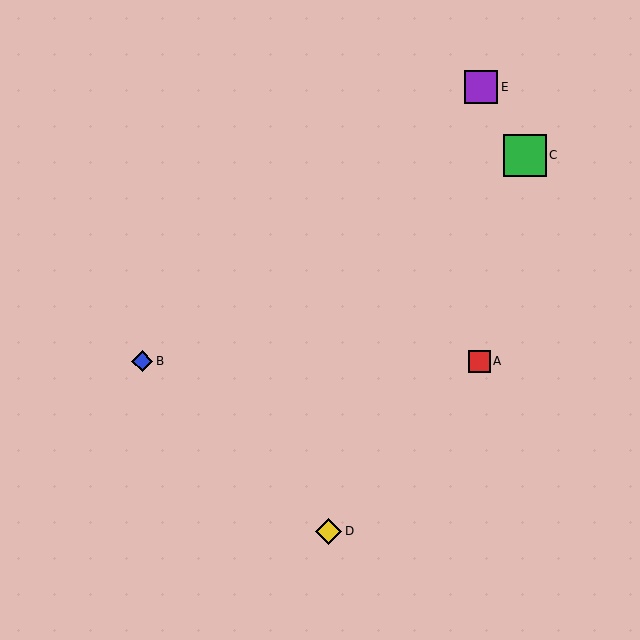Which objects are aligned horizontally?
Objects A, B are aligned horizontally.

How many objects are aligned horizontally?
2 objects (A, B) are aligned horizontally.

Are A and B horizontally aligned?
Yes, both are at y≈361.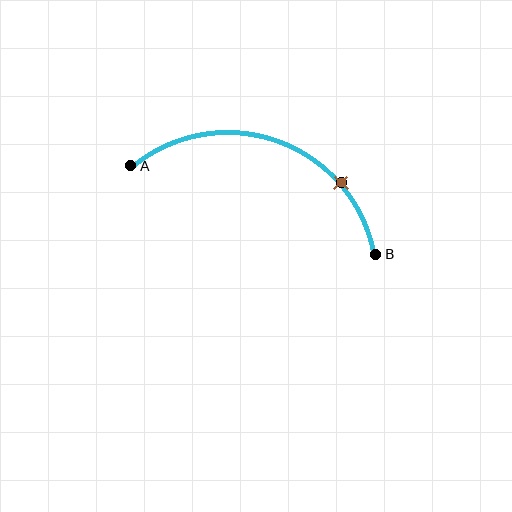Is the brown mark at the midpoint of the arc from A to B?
No. The brown mark lies on the arc but is closer to endpoint B. The arc midpoint would be at the point on the curve equidistant along the arc from both A and B.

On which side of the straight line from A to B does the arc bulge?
The arc bulges above the straight line connecting A and B.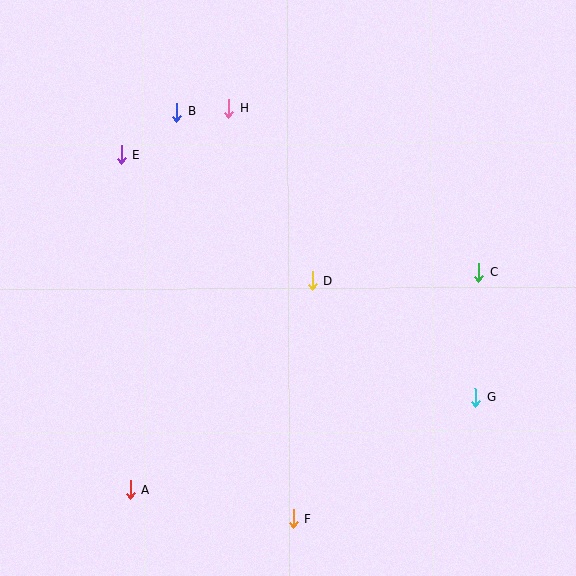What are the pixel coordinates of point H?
Point H is at (229, 109).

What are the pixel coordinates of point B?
Point B is at (177, 112).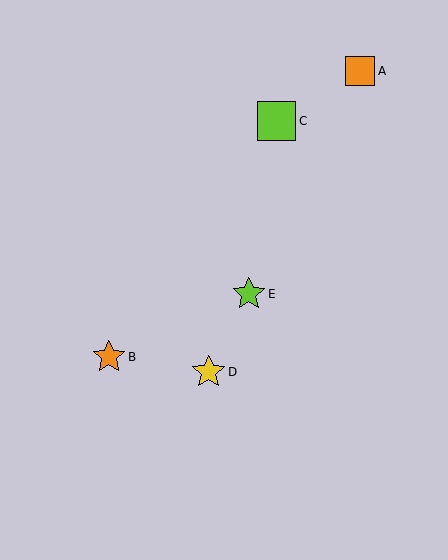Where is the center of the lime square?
The center of the lime square is at (277, 121).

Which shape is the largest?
The lime square (labeled C) is the largest.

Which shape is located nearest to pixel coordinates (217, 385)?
The yellow star (labeled D) at (209, 372) is nearest to that location.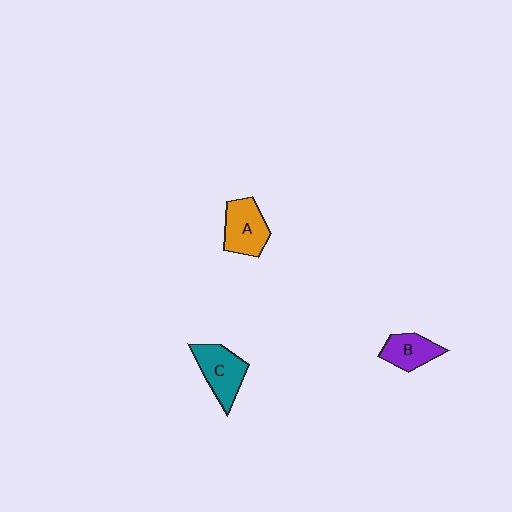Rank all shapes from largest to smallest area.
From largest to smallest: C (teal), A (orange), B (purple).